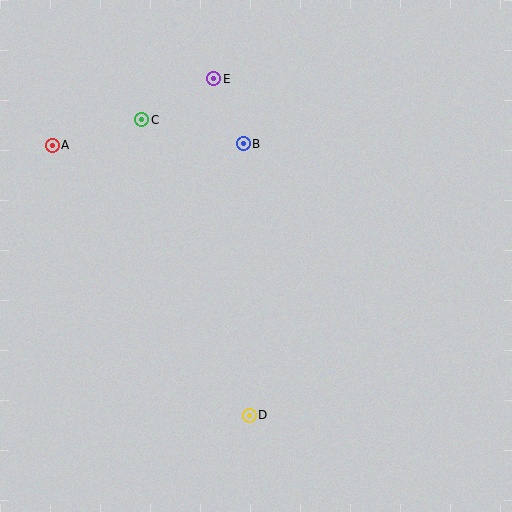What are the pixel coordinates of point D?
Point D is at (249, 415).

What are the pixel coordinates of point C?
Point C is at (142, 120).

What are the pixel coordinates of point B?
Point B is at (243, 144).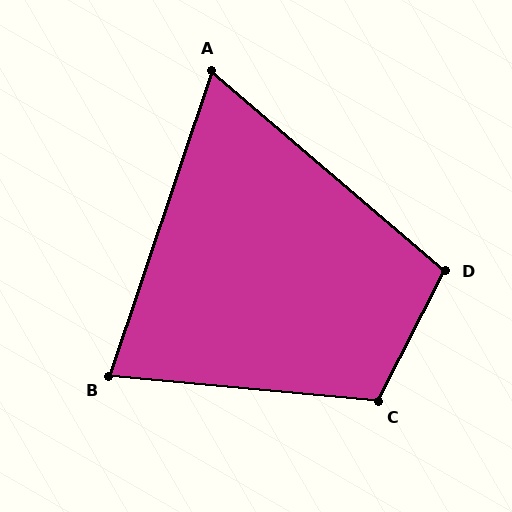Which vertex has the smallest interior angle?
A, at approximately 68 degrees.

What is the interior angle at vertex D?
Approximately 103 degrees (obtuse).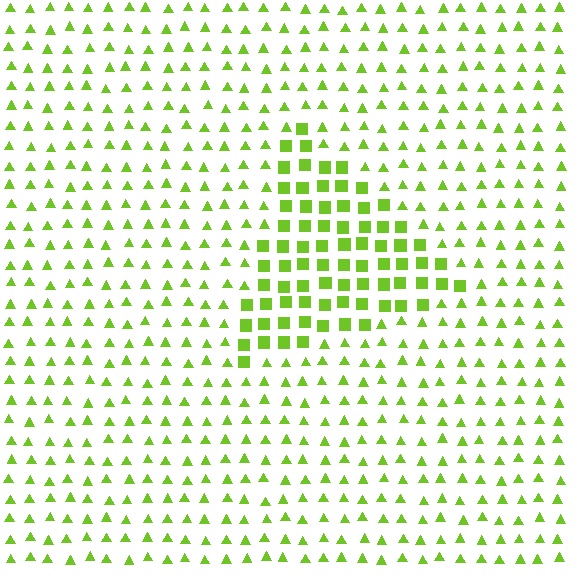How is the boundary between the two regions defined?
The boundary is defined by a change in element shape: squares inside vs. triangles outside. All elements share the same color and spacing.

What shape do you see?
I see a triangle.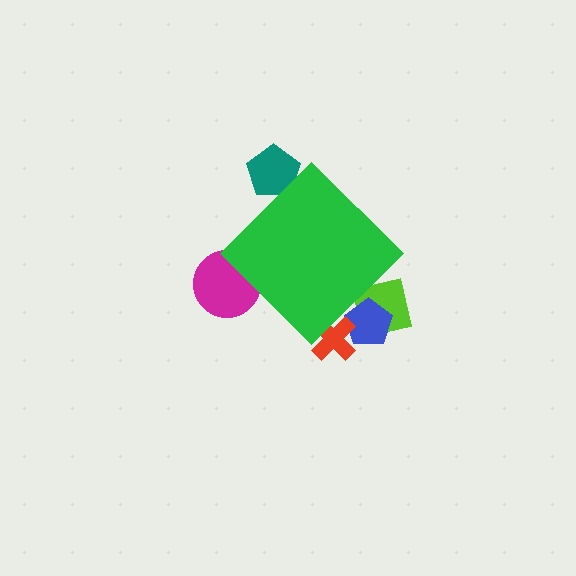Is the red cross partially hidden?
Yes, the red cross is partially hidden behind the green diamond.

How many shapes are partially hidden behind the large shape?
5 shapes are partially hidden.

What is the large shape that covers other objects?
A green diamond.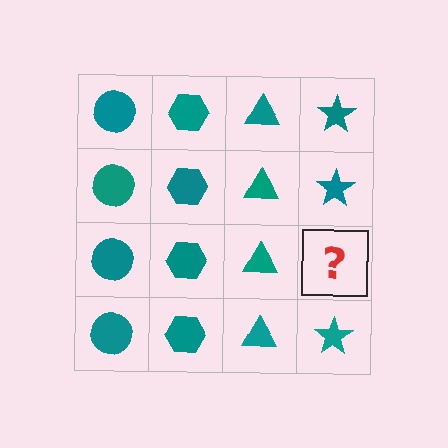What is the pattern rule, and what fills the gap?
The rule is that each column has a consistent shape. The gap should be filled with a teal star.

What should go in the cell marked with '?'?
The missing cell should contain a teal star.